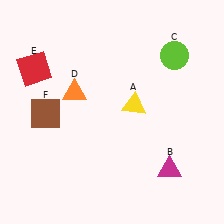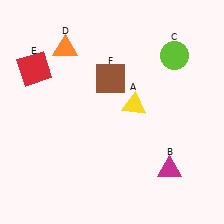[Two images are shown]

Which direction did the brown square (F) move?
The brown square (F) moved right.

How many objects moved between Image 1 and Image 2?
2 objects moved between the two images.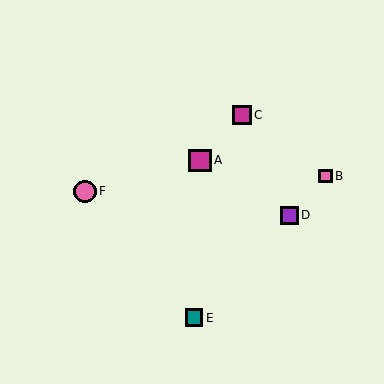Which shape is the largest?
The pink circle (labeled F) is the largest.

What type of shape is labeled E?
Shape E is a teal square.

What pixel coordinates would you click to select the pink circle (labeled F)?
Click at (85, 191) to select the pink circle F.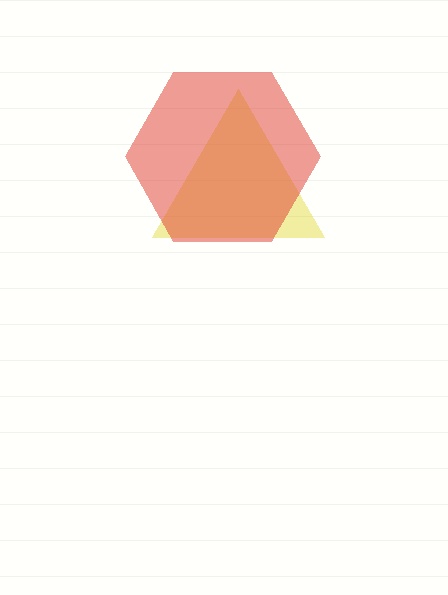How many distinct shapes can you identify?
There are 2 distinct shapes: a yellow triangle, a red hexagon.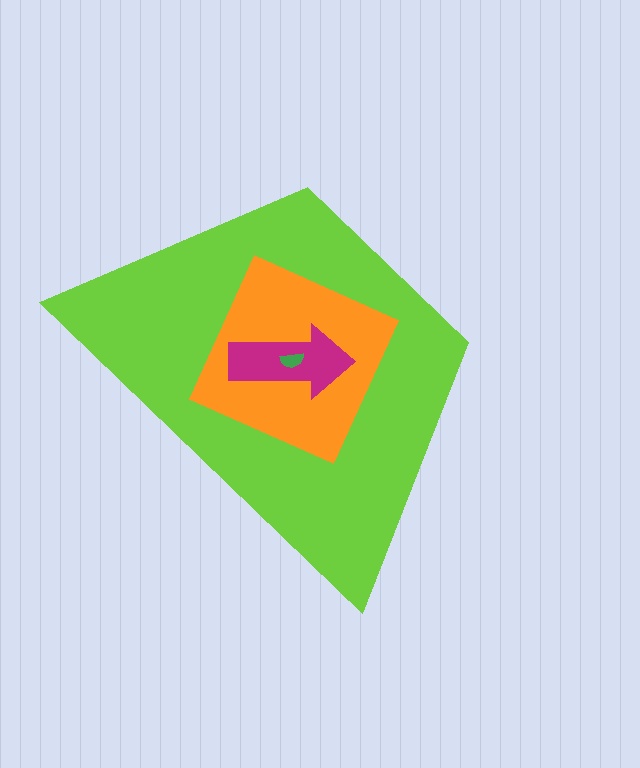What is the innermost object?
The green semicircle.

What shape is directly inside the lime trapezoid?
The orange diamond.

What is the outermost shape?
The lime trapezoid.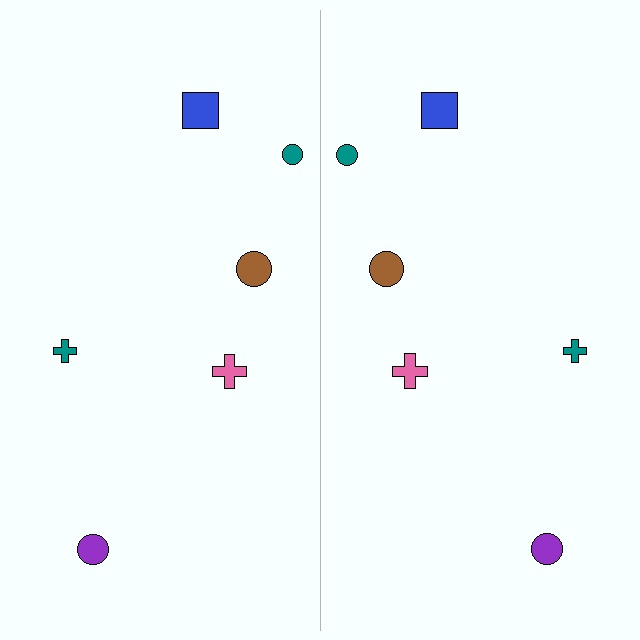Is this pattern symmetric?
Yes, this pattern has bilateral (reflection) symmetry.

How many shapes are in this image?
There are 12 shapes in this image.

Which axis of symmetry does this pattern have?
The pattern has a vertical axis of symmetry running through the center of the image.